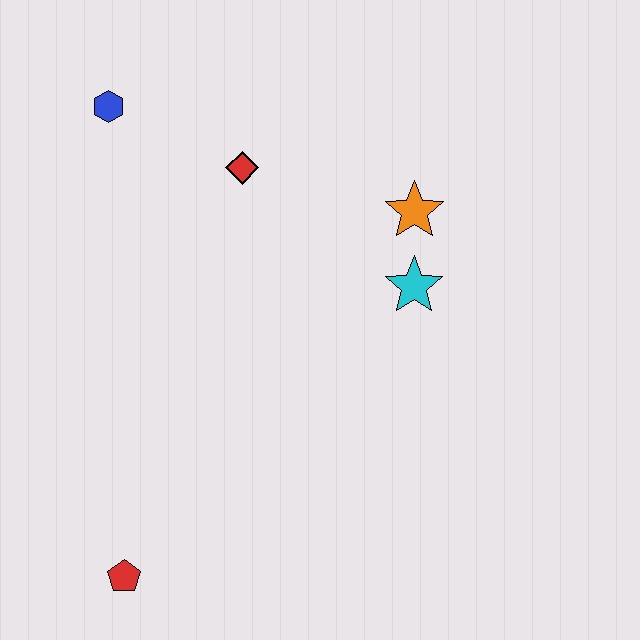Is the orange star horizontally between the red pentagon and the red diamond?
No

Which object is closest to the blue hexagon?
The red diamond is closest to the blue hexagon.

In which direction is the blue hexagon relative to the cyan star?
The blue hexagon is to the left of the cyan star.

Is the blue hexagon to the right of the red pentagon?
No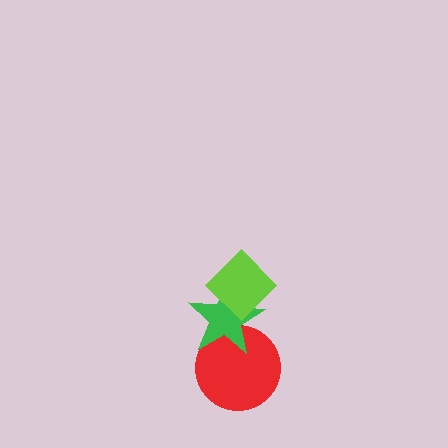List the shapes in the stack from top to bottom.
From top to bottom: the lime diamond, the green star, the red circle.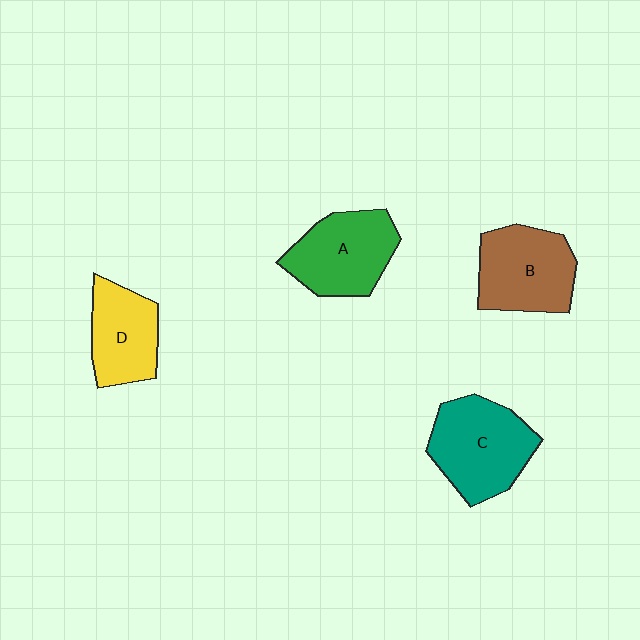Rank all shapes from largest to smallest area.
From largest to smallest: C (teal), B (brown), A (green), D (yellow).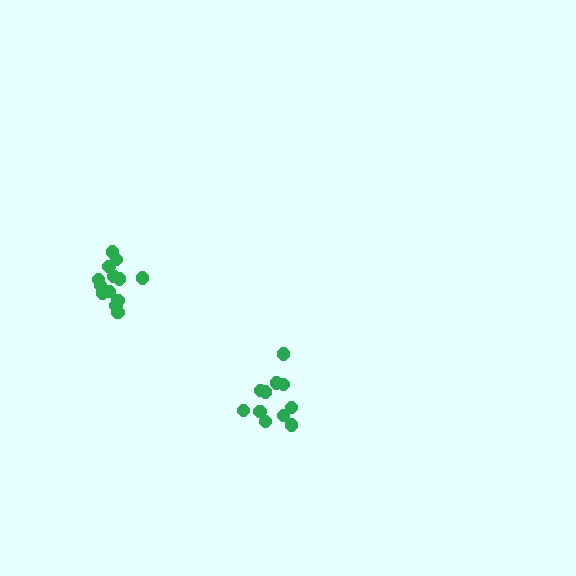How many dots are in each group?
Group 1: 11 dots, Group 2: 13 dots (24 total).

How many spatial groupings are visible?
There are 2 spatial groupings.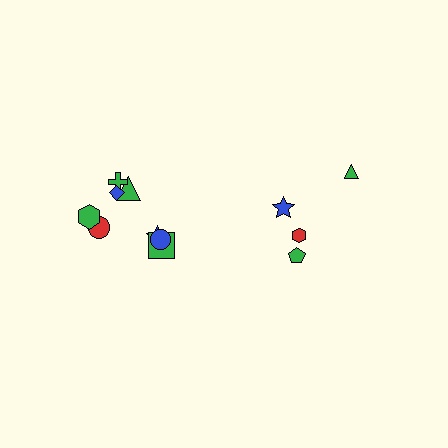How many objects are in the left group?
There are 8 objects.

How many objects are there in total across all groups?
There are 12 objects.